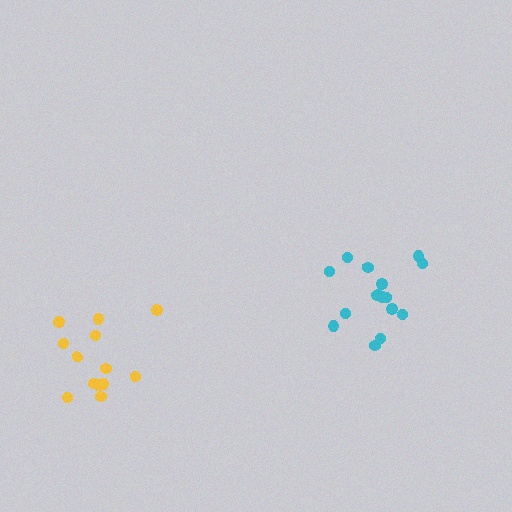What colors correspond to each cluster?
The clusters are colored: cyan, yellow.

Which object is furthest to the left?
The yellow cluster is leftmost.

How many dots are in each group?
Group 1: 15 dots, Group 2: 13 dots (28 total).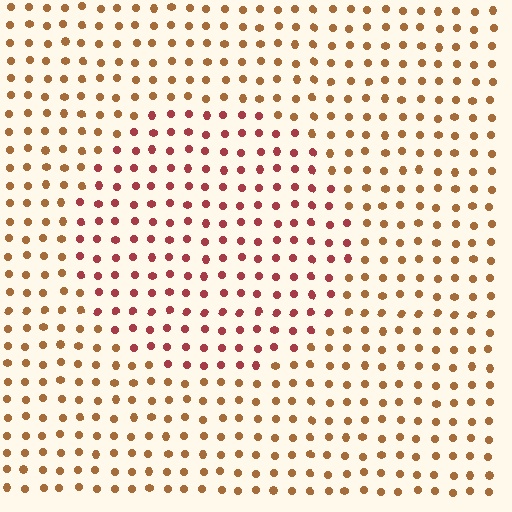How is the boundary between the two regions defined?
The boundary is defined purely by a slight shift in hue (about 34 degrees). Spacing, size, and orientation are identical on both sides.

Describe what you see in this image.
The image is filled with small brown elements in a uniform arrangement. A circle-shaped region is visible where the elements are tinted to a slightly different hue, forming a subtle color boundary.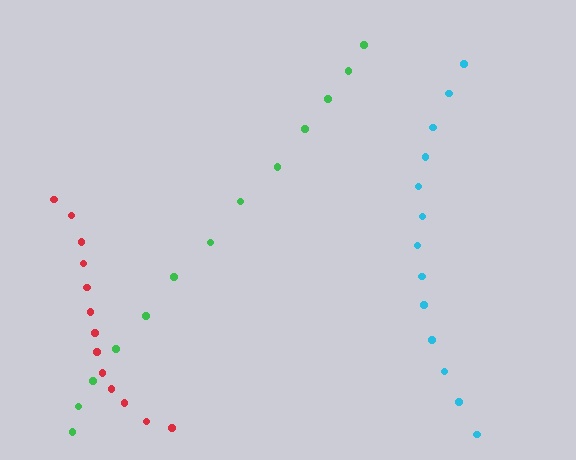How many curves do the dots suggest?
There are 3 distinct paths.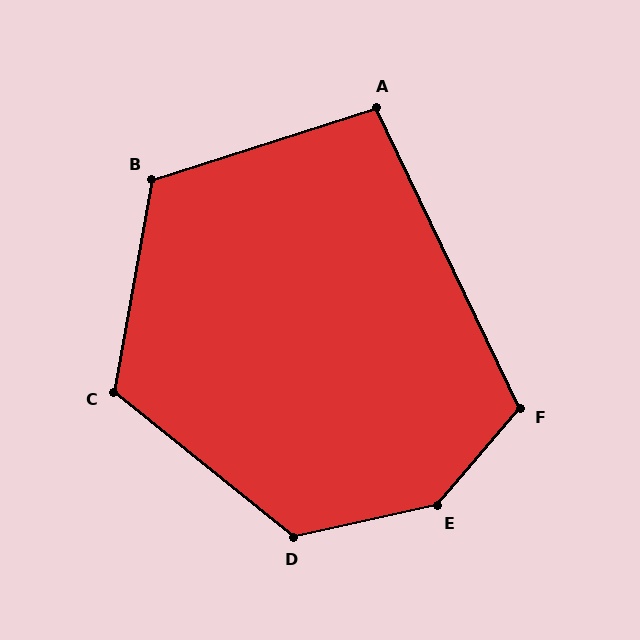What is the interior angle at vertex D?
Approximately 128 degrees (obtuse).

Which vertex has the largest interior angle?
E, at approximately 144 degrees.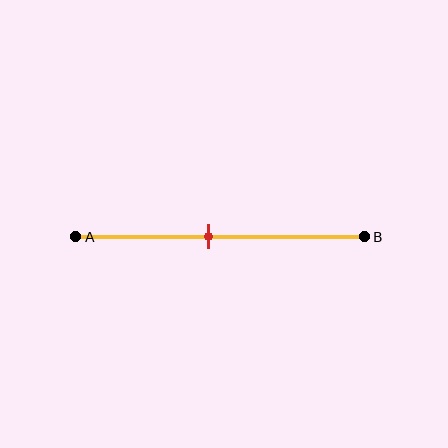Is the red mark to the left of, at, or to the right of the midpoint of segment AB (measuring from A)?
The red mark is to the left of the midpoint of segment AB.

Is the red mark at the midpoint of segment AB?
No, the mark is at about 45% from A, not at the 50% midpoint.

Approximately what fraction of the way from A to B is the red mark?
The red mark is approximately 45% of the way from A to B.